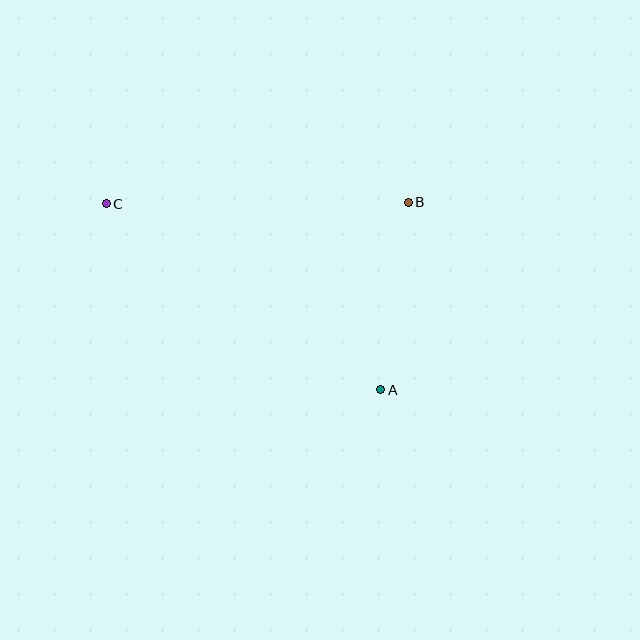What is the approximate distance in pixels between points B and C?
The distance between B and C is approximately 302 pixels.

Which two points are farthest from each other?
Points A and C are farthest from each other.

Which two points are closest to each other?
Points A and B are closest to each other.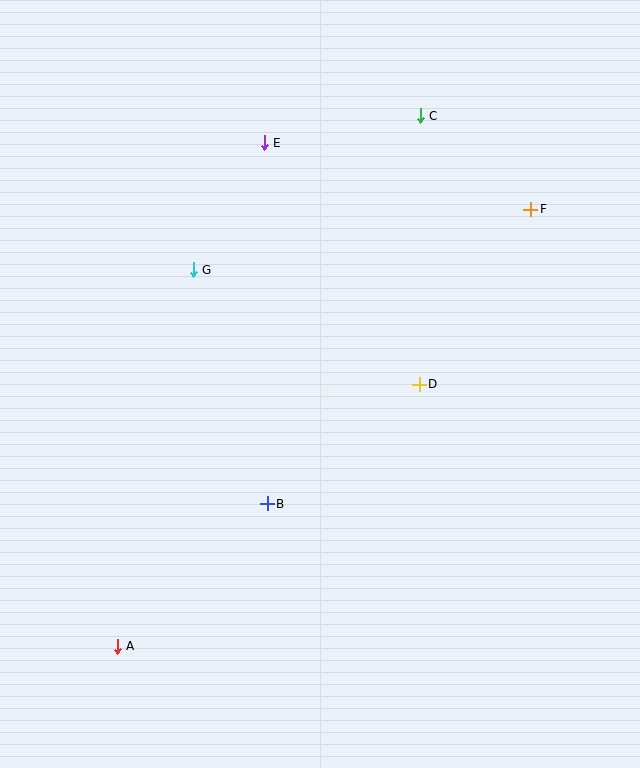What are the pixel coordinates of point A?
Point A is at (117, 646).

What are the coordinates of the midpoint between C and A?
The midpoint between C and A is at (269, 381).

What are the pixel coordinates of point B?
Point B is at (267, 504).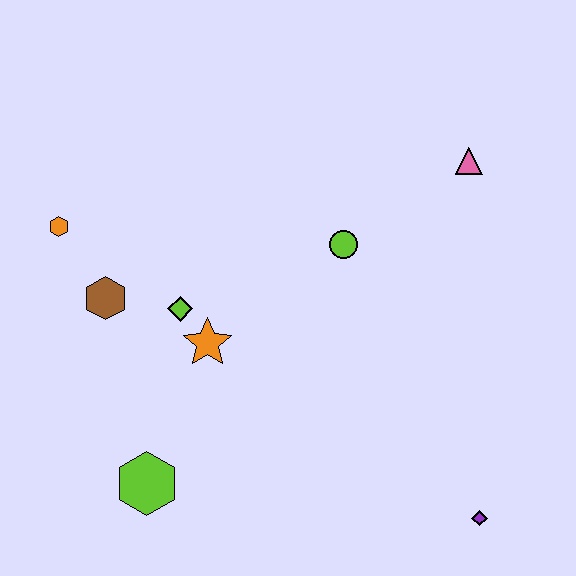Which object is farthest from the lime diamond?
The purple diamond is farthest from the lime diamond.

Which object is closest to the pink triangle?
The lime circle is closest to the pink triangle.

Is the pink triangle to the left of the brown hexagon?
No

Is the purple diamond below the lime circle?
Yes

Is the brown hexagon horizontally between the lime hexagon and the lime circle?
No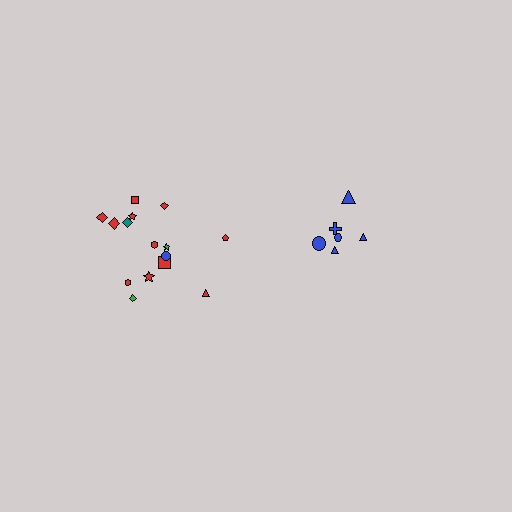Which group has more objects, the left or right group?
The left group.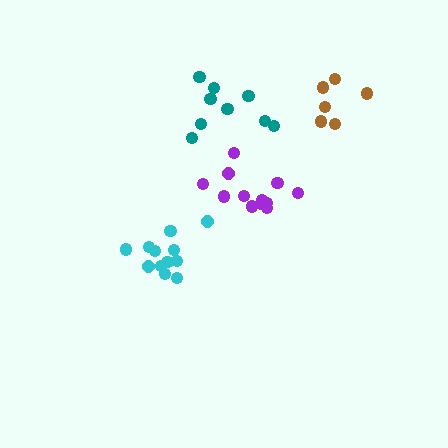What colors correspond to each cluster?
The clusters are colored: purple, brown, teal, cyan.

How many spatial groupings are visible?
There are 4 spatial groupings.